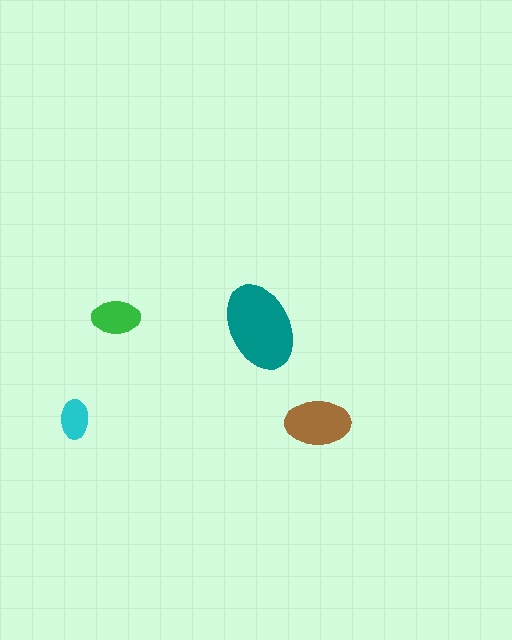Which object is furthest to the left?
The cyan ellipse is leftmost.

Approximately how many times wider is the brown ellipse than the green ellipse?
About 1.5 times wider.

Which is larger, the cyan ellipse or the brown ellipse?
The brown one.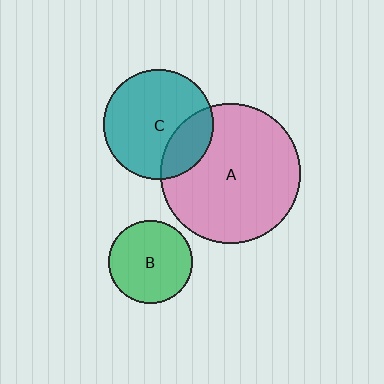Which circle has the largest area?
Circle A (pink).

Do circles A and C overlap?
Yes.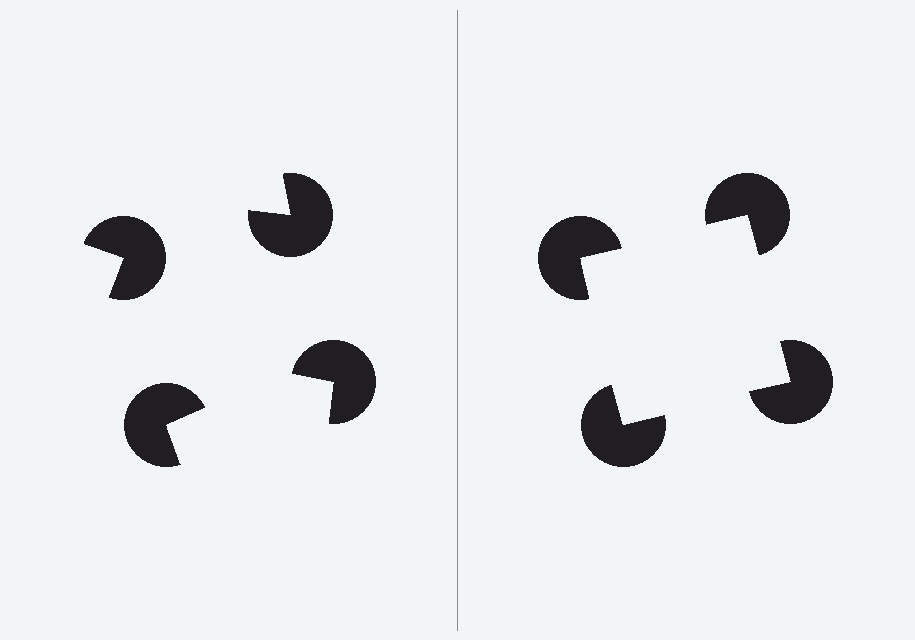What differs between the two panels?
The pac-man discs are positioned identically on both sides; only the wedge orientations differ. On the right they align to a square; on the left they are misaligned.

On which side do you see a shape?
An illusory square appears on the right side. On the left side the wedge cuts are rotated, so no coherent shape forms.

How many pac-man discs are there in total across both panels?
8 — 4 on each side.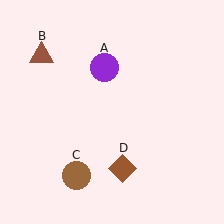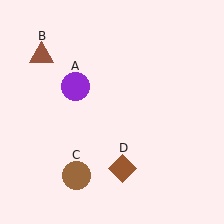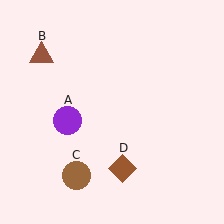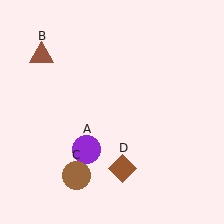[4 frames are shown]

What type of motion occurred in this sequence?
The purple circle (object A) rotated counterclockwise around the center of the scene.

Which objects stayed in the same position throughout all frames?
Brown triangle (object B) and brown circle (object C) and brown diamond (object D) remained stationary.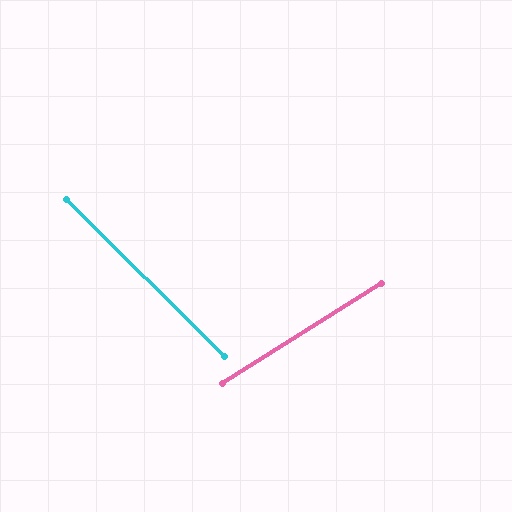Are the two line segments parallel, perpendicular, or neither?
Neither parallel nor perpendicular — they differ by about 77°.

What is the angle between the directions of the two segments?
Approximately 77 degrees.